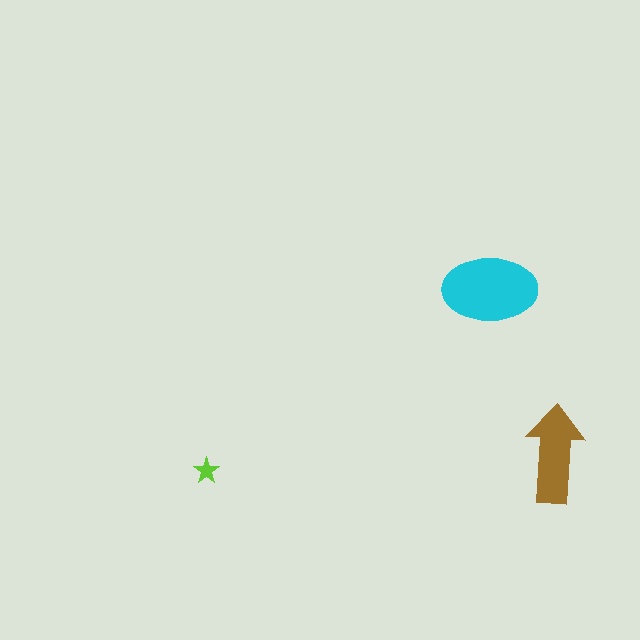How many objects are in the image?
There are 3 objects in the image.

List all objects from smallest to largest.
The lime star, the brown arrow, the cyan ellipse.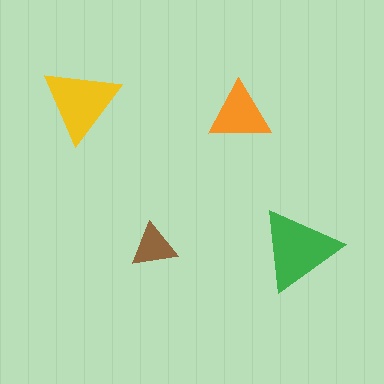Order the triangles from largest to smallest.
the green one, the yellow one, the orange one, the brown one.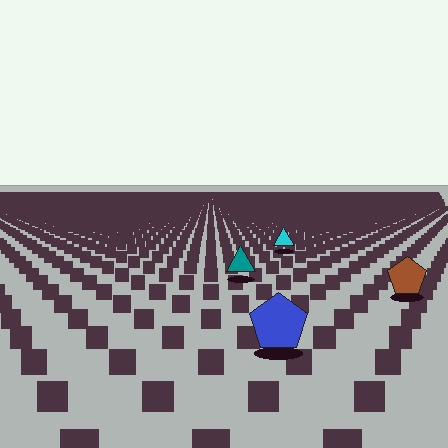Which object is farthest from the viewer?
The cyan triangle is farthest from the viewer. It appears smaller and the ground texture around it is denser.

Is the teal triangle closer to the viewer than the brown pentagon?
No. The brown pentagon is closer — you can tell from the texture gradient: the ground texture is coarser near it.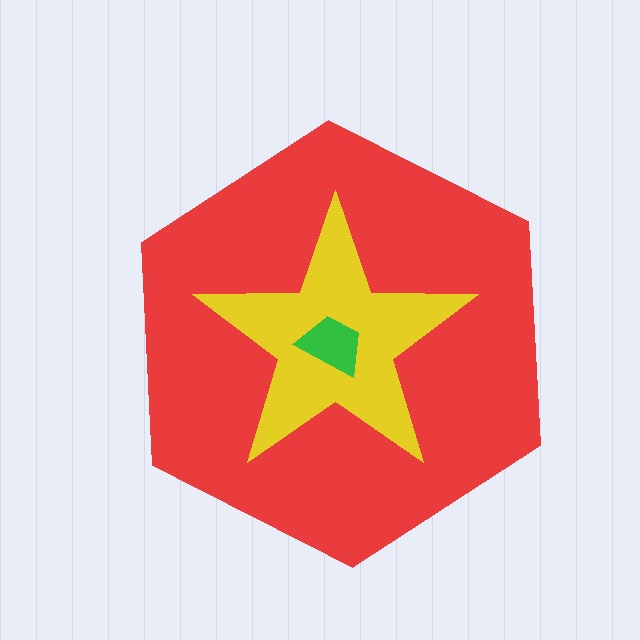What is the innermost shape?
The green trapezoid.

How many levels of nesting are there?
3.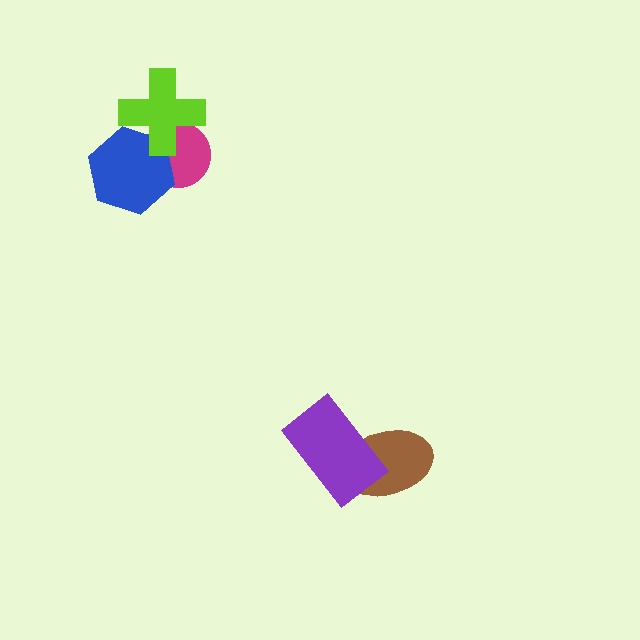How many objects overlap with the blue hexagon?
3 objects overlap with the blue hexagon.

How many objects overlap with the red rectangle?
3 objects overlap with the red rectangle.